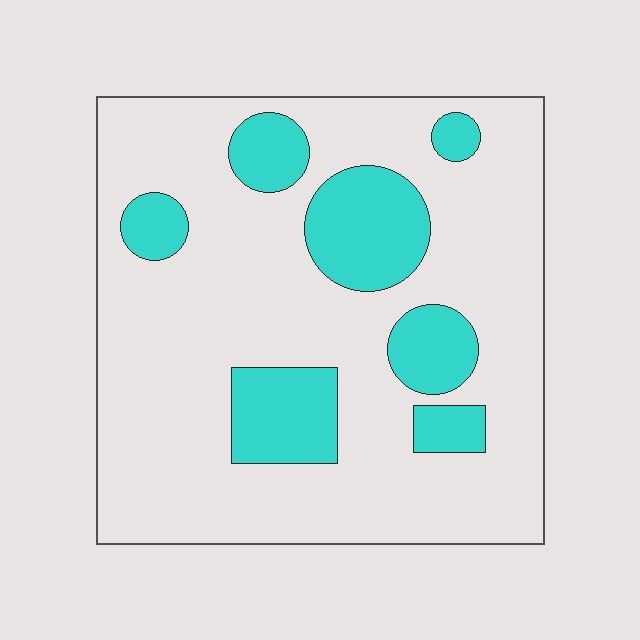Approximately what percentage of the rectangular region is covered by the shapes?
Approximately 20%.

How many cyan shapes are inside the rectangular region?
7.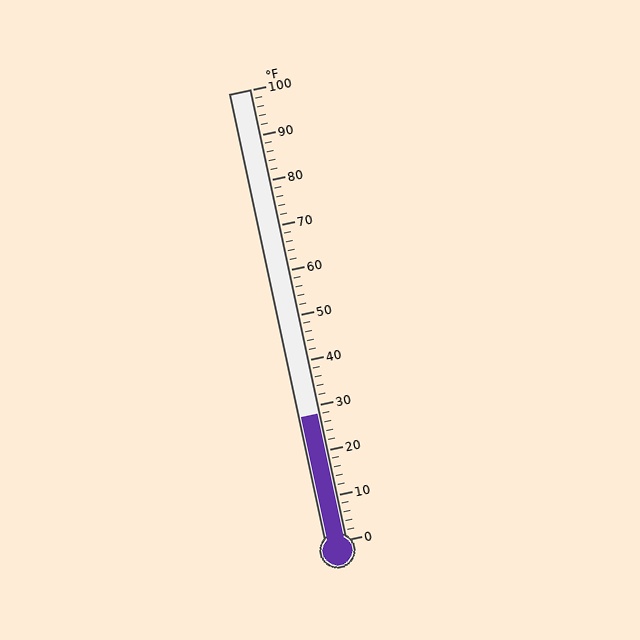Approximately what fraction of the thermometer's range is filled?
The thermometer is filled to approximately 30% of its range.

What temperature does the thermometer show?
The thermometer shows approximately 28°F.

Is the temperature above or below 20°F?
The temperature is above 20°F.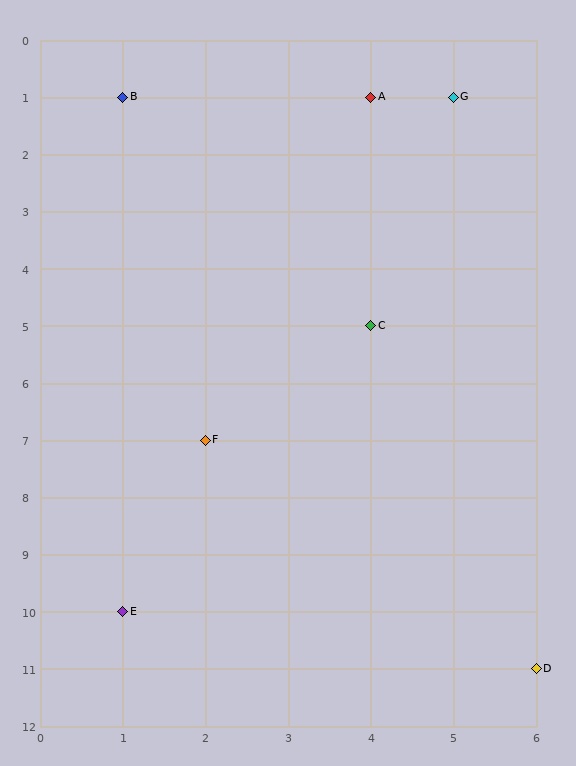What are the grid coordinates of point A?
Point A is at grid coordinates (4, 1).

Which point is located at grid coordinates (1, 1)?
Point B is at (1, 1).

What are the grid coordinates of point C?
Point C is at grid coordinates (4, 5).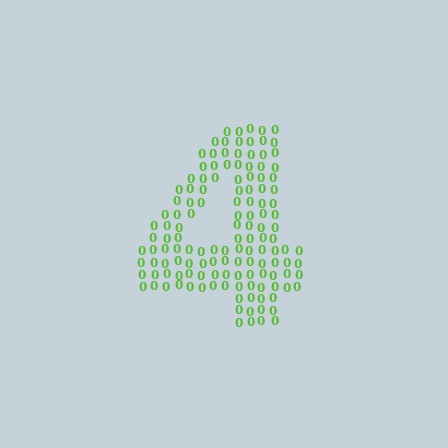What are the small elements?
The small elements are digit 0's.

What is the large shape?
The large shape is the digit 4.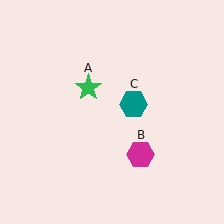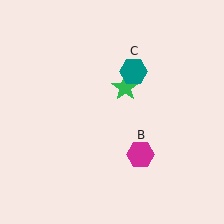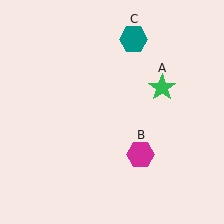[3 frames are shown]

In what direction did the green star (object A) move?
The green star (object A) moved right.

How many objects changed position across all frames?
2 objects changed position: green star (object A), teal hexagon (object C).